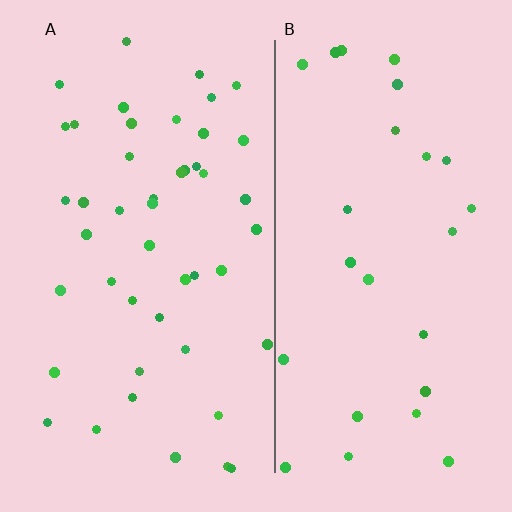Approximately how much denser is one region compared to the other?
Approximately 1.8× — region A over region B.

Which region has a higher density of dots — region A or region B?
A (the left).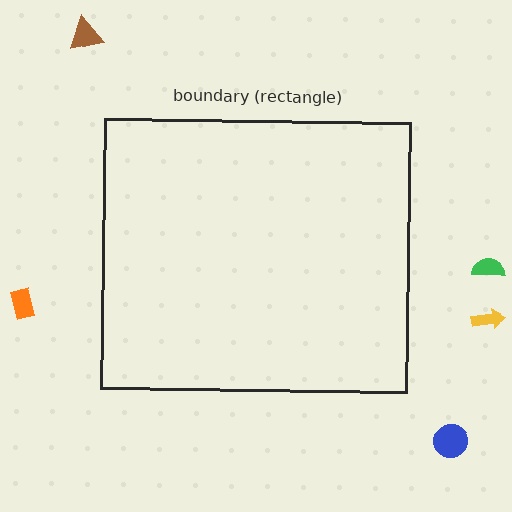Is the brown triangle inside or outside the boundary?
Outside.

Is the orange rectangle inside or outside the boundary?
Outside.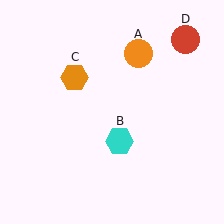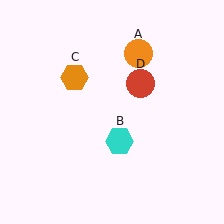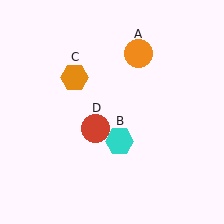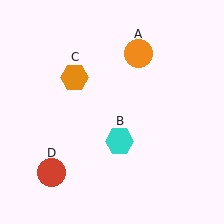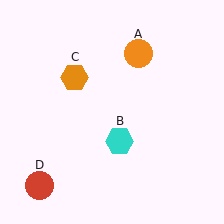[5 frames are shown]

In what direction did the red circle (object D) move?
The red circle (object D) moved down and to the left.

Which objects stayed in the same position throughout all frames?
Orange circle (object A) and cyan hexagon (object B) and orange hexagon (object C) remained stationary.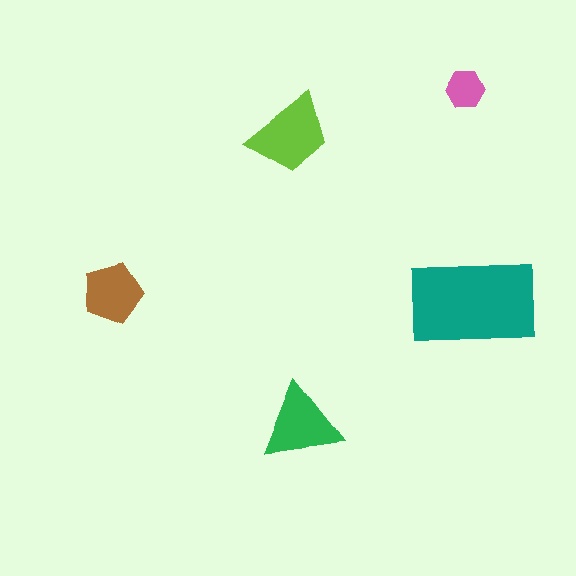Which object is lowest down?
The green triangle is bottommost.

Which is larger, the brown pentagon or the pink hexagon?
The brown pentagon.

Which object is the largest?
The teal rectangle.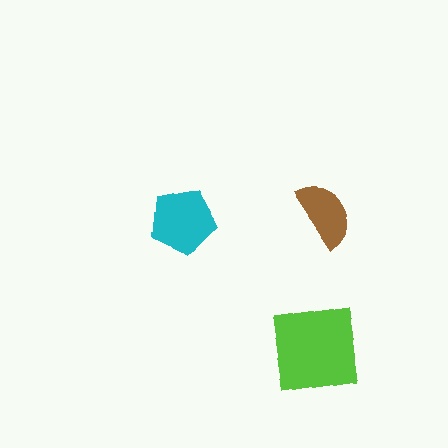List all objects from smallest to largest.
The brown semicircle, the cyan pentagon, the lime square.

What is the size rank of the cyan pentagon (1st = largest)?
2nd.